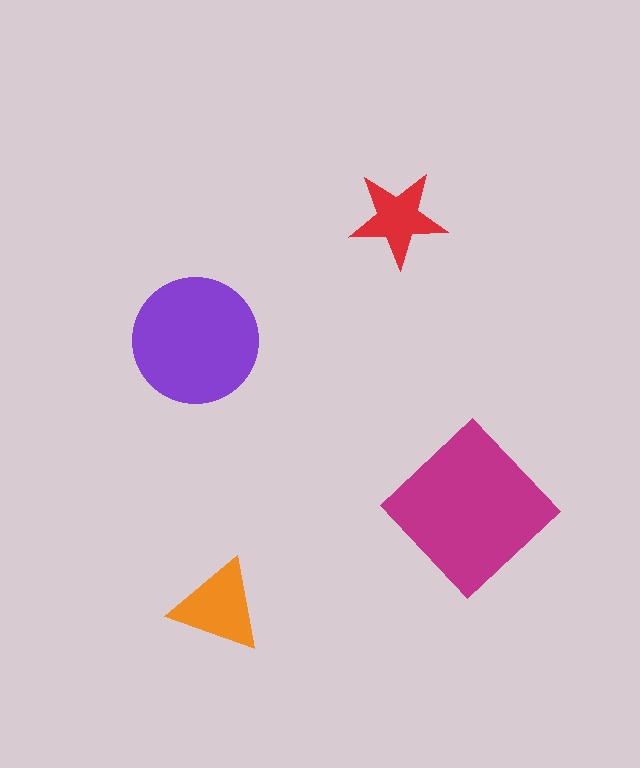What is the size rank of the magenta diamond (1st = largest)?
1st.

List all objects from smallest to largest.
The red star, the orange triangle, the purple circle, the magenta diamond.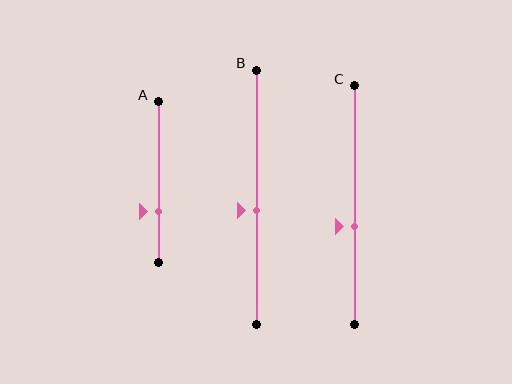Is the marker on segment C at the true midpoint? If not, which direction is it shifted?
No, the marker on segment C is shifted downward by about 9% of the segment length.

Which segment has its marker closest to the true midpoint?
Segment B has its marker closest to the true midpoint.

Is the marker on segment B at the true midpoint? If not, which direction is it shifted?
No, the marker on segment B is shifted downward by about 5% of the segment length.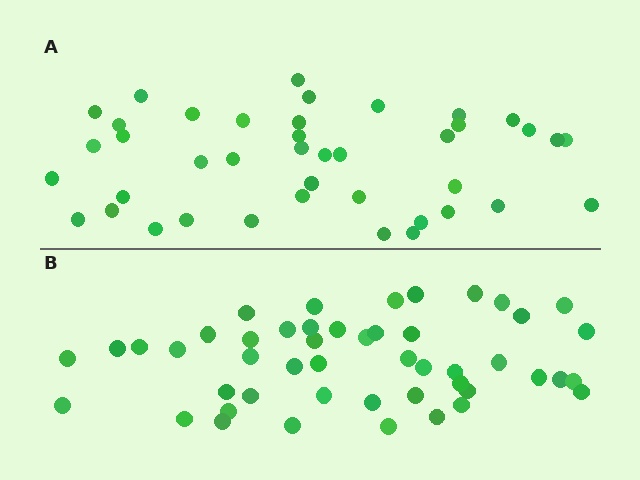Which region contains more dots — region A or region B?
Region B (the bottom region) has more dots.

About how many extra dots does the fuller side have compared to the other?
Region B has roughly 8 or so more dots than region A.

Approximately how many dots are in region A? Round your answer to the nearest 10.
About 40 dots. (The exact count is 41, which rounds to 40.)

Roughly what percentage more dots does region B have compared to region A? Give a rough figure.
About 15% more.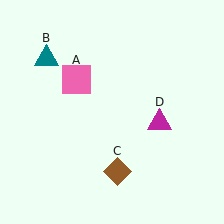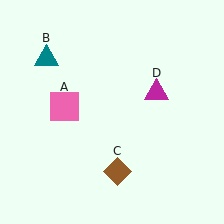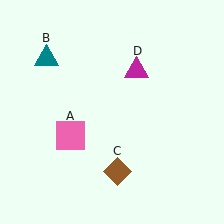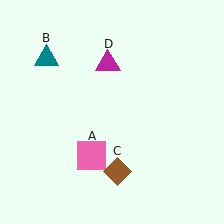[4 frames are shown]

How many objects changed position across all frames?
2 objects changed position: pink square (object A), magenta triangle (object D).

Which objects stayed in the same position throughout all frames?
Teal triangle (object B) and brown diamond (object C) remained stationary.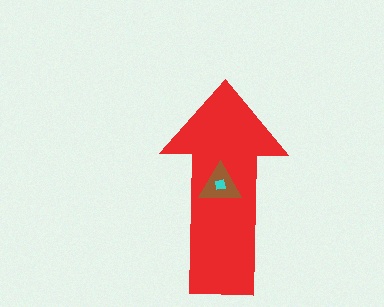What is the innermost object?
The cyan square.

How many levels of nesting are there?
3.